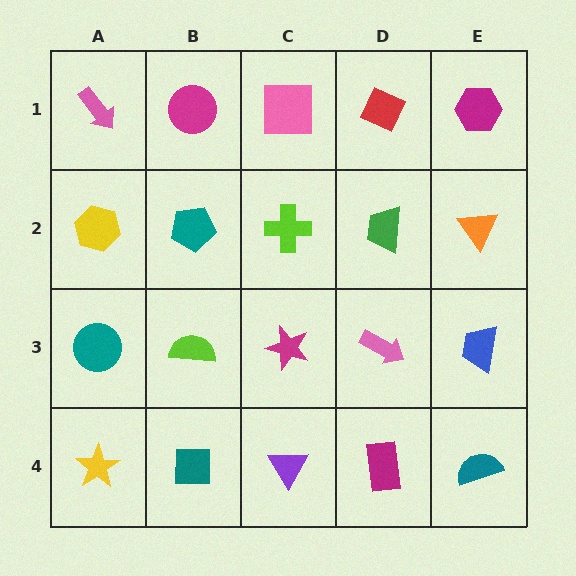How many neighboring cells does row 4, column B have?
3.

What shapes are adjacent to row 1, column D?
A green trapezoid (row 2, column D), a pink square (row 1, column C), a magenta hexagon (row 1, column E).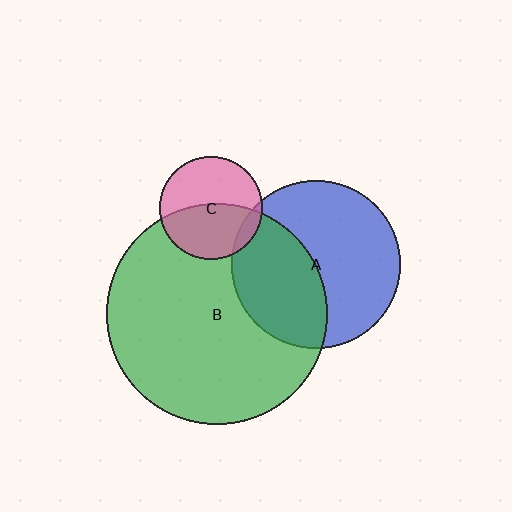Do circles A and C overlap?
Yes.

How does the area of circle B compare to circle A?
Approximately 1.7 times.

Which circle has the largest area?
Circle B (green).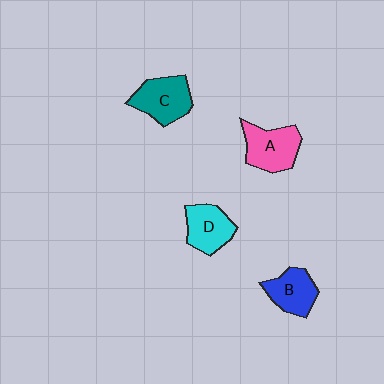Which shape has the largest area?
Shape A (pink).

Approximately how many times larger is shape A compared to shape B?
Approximately 1.2 times.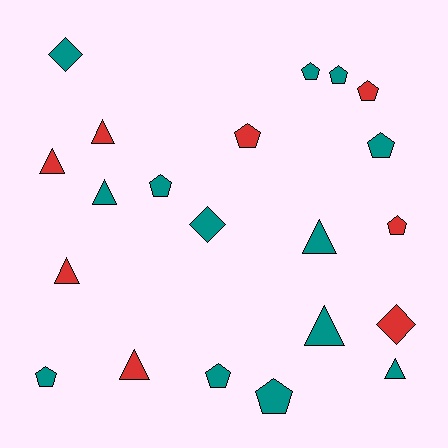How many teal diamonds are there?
There are 2 teal diamonds.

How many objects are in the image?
There are 21 objects.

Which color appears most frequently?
Teal, with 13 objects.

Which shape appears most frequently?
Pentagon, with 10 objects.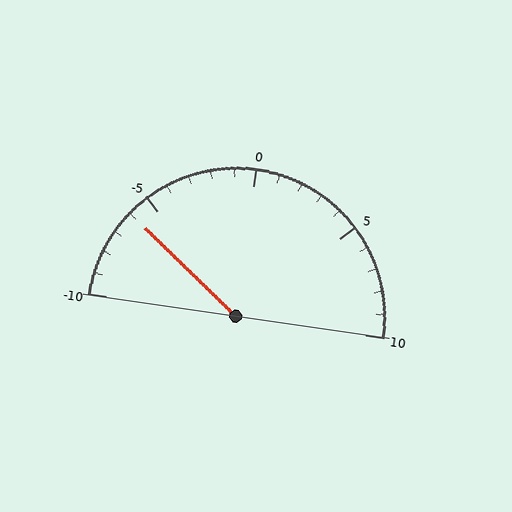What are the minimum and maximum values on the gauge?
The gauge ranges from -10 to 10.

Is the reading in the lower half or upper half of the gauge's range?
The reading is in the lower half of the range (-10 to 10).